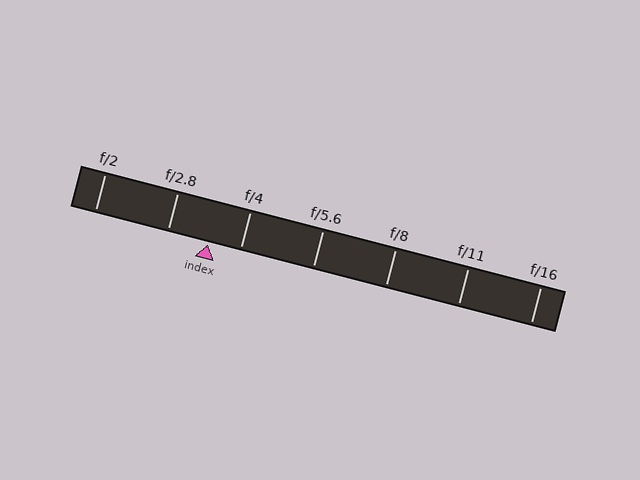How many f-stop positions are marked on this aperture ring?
There are 7 f-stop positions marked.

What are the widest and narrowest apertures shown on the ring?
The widest aperture shown is f/2 and the narrowest is f/16.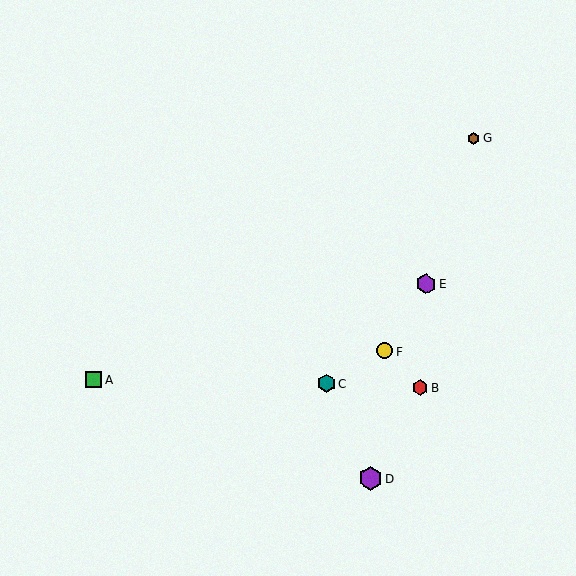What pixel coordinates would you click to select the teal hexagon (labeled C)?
Click at (326, 383) to select the teal hexagon C.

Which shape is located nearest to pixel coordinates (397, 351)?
The yellow circle (labeled F) at (385, 351) is nearest to that location.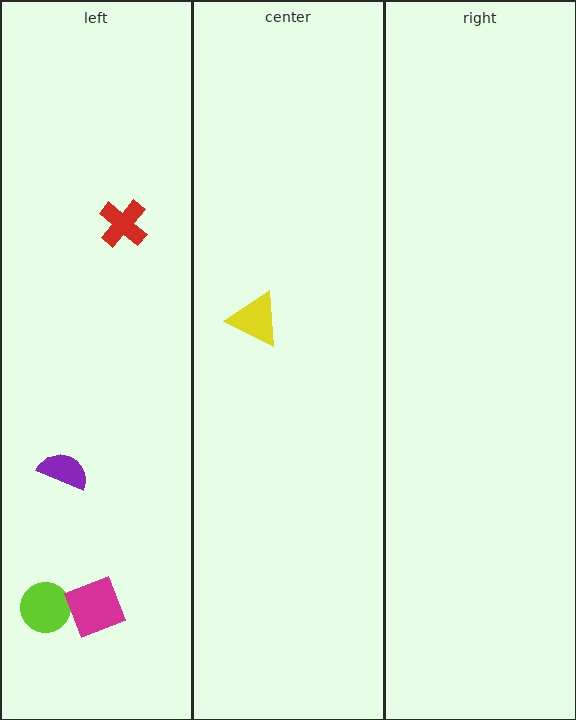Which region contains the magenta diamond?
The left region.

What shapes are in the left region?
The red cross, the lime circle, the magenta diamond, the purple semicircle.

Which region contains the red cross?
The left region.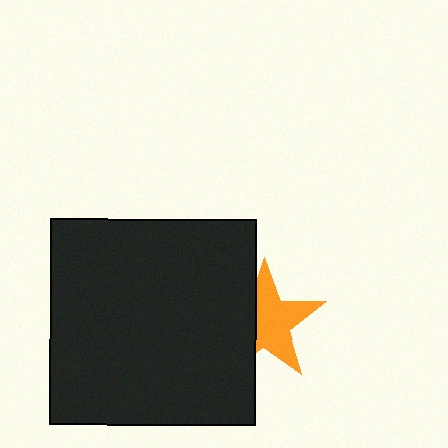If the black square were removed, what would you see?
You would see the complete orange star.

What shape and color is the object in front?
The object in front is a black square.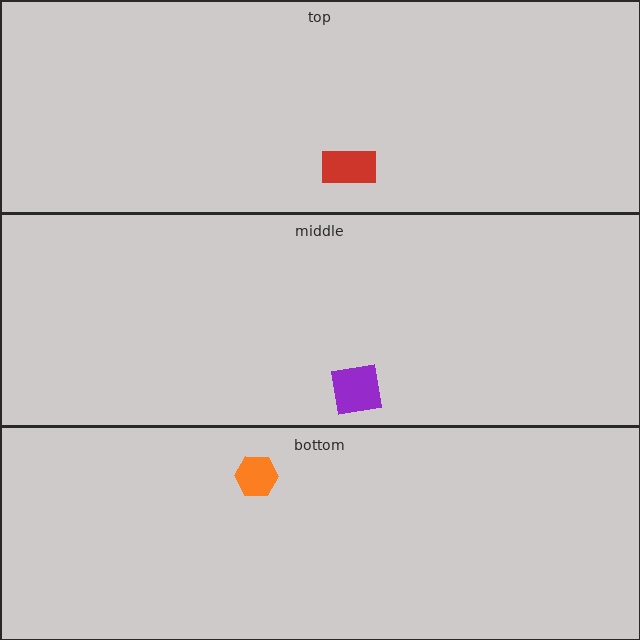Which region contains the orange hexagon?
The bottom region.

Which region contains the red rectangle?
The top region.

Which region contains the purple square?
The middle region.